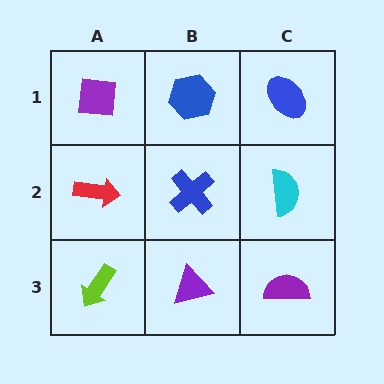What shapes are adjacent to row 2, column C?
A blue ellipse (row 1, column C), a purple semicircle (row 3, column C), a blue cross (row 2, column B).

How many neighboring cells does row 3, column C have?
2.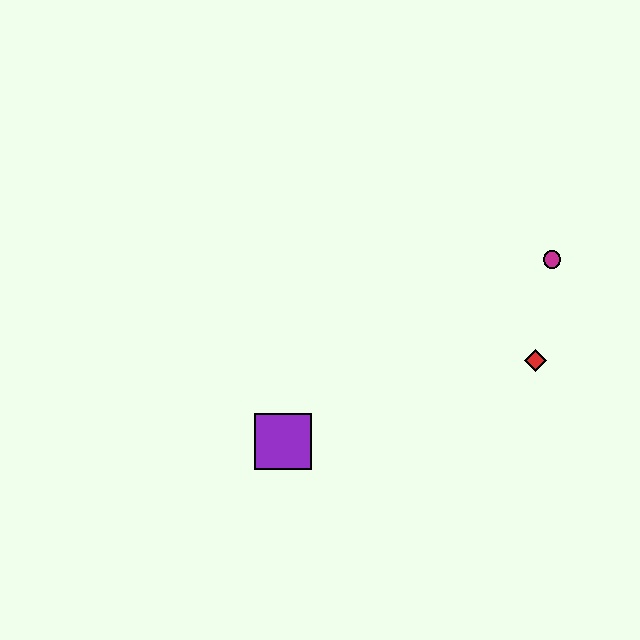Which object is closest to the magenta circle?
The red diamond is closest to the magenta circle.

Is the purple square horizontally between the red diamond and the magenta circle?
No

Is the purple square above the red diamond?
No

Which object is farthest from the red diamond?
The purple square is farthest from the red diamond.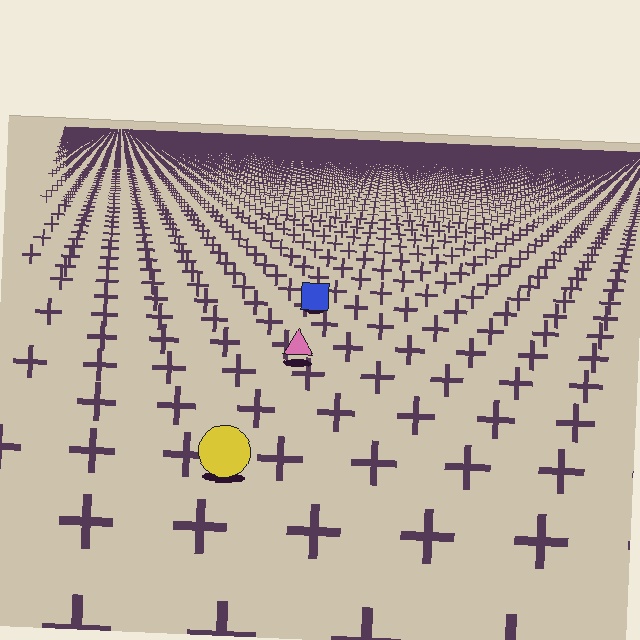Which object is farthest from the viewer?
The blue square is farthest from the viewer. It appears smaller and the ground texture around it is denser.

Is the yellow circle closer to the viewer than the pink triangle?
Yes. The yellow circle is closer — you can tell from the texture gradient: the ground texture is coarser near it.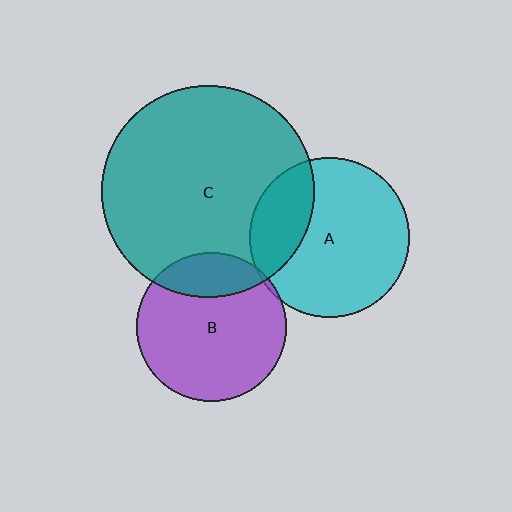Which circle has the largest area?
Circle C (teal).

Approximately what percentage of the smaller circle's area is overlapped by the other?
Approximately 25%.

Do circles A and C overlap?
Yes.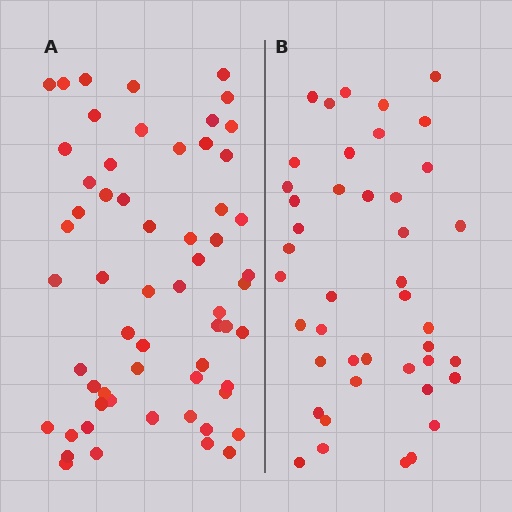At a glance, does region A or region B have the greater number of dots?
Region A (the left region) has more dots.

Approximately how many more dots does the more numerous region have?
Region A has approximately 15 more dots than region B.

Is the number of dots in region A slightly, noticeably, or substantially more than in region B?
Region A has noticeably more, but not dramatically so. The ratio is roughly 1.4 to 1.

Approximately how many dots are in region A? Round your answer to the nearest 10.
About 60 dots.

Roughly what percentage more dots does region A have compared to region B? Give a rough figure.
About 40% more.